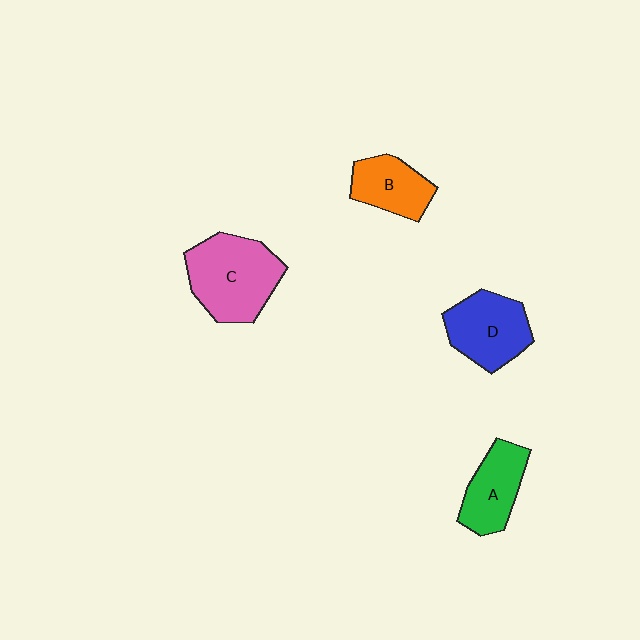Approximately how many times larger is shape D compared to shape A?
Approximately 1.2 times.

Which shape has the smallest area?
Shape B (orange).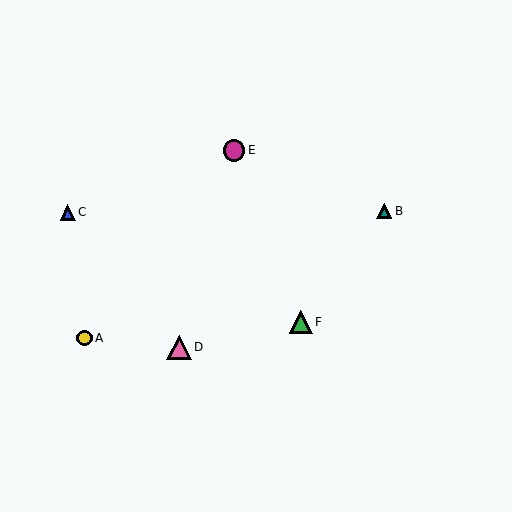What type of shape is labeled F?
Shape F is a green triangle.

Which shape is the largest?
The pink triangle (labeled D) is the largest.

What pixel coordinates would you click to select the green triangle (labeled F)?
Click at (301, 322) to select the green triangle F.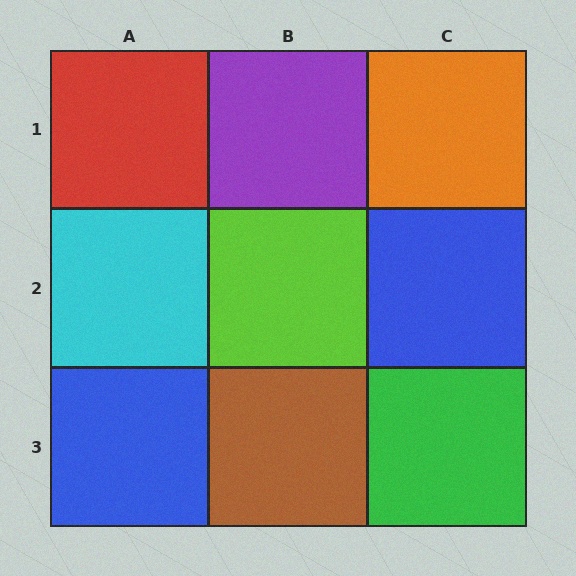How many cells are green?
1 cell is green.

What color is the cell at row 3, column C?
Green.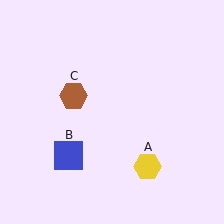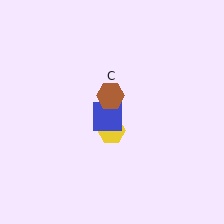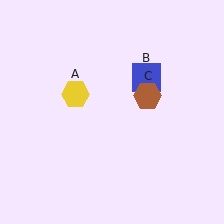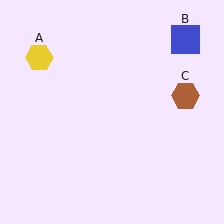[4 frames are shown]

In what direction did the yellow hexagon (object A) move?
The yellow hexagon (object A) moved up and to the left.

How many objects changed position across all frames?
3 objects changed position: yellow hexagon (object A), blue square (object B), brown hexagon (object C).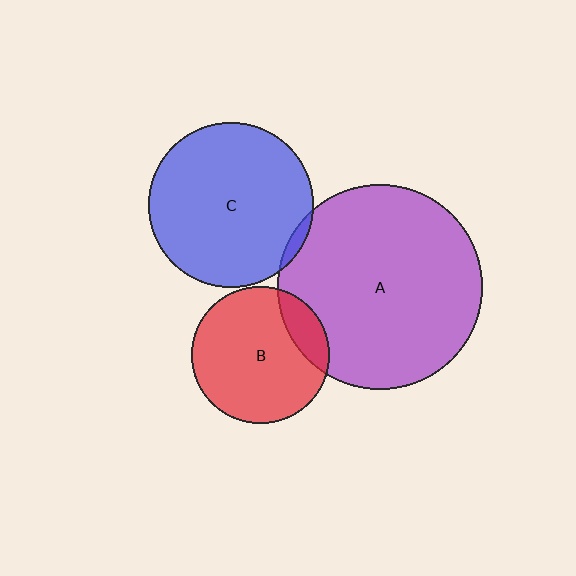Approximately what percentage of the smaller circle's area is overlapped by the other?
Approximately 5%.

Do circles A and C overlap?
Yes.